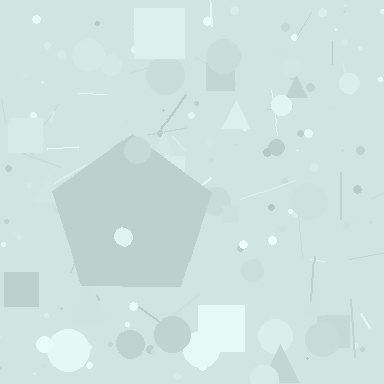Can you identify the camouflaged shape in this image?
The camouflaged shape is a pentagon.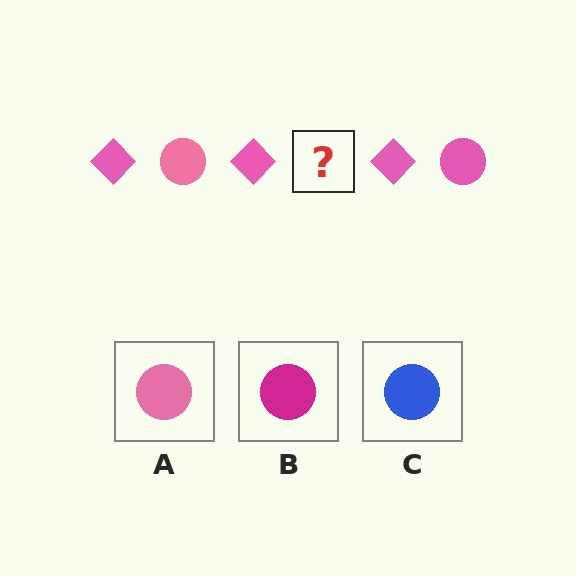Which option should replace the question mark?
Option A.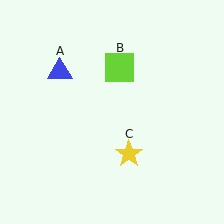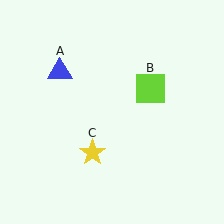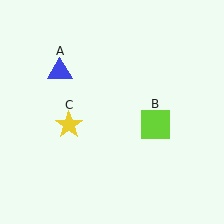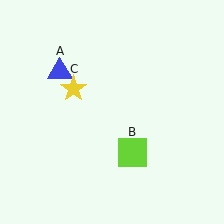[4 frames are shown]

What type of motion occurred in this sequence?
The lime square (object B), yellow star (object C) rotated clockwise around the center of the scene.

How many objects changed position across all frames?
2 objects changed position: lime square (object B), yellow star (object C).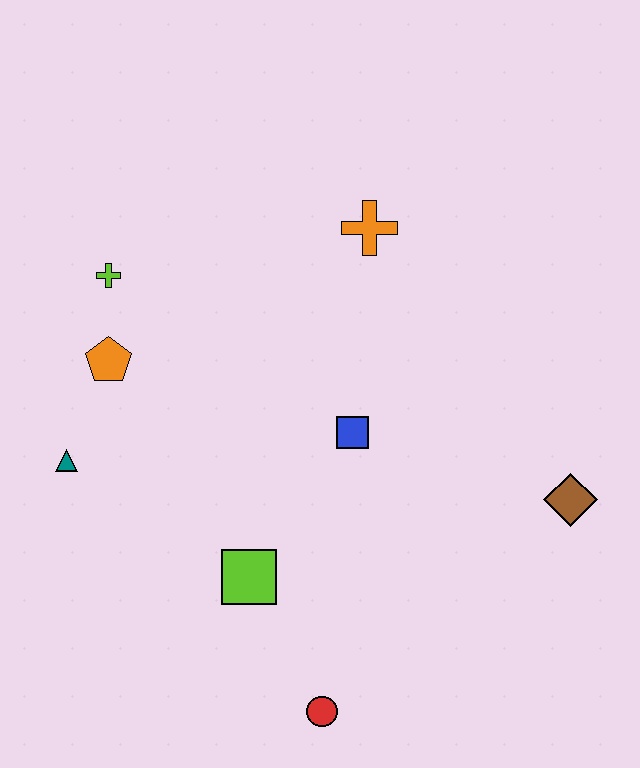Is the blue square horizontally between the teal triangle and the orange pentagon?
No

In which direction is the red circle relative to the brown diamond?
The red circle is to the left of the brown diamond.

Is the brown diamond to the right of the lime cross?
Yes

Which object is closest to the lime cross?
The orange pentagon is closest to the lime cross.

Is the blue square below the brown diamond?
No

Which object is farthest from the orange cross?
The red circle is farthest from the orange cross.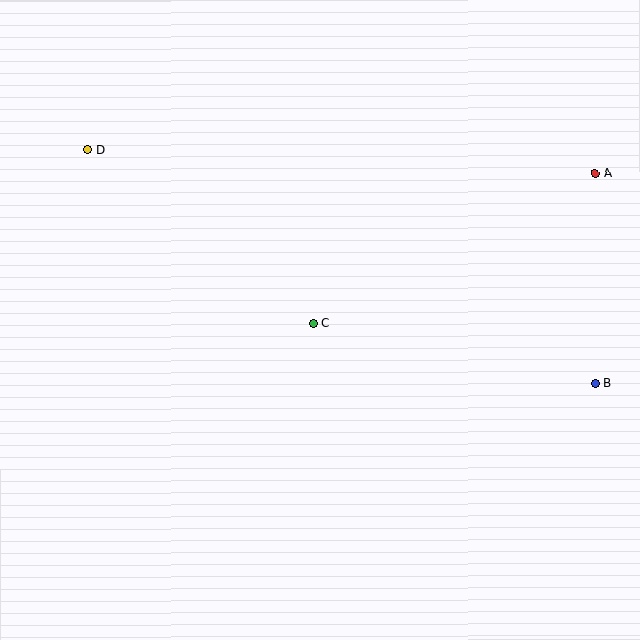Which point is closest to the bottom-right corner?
Point B is closest to the bottom-right corner.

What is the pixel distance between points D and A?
The distance between D and A is 508 pixels.